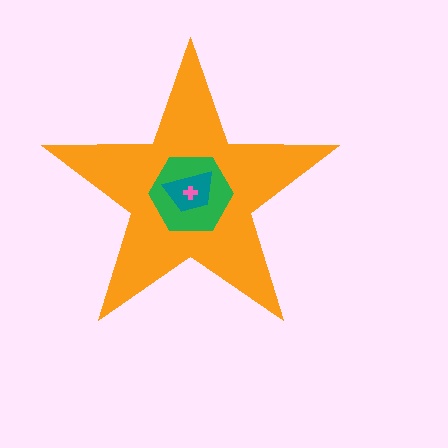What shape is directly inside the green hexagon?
The teal trapezoid.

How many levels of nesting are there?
4.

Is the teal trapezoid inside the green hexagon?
Yes.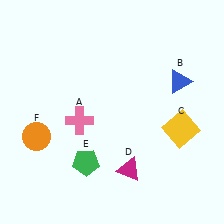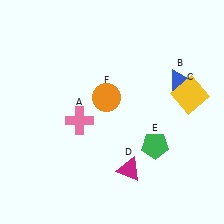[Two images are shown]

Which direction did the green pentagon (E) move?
The green pentagon (E) moved right.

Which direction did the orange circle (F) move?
The orange circle (F) moved right.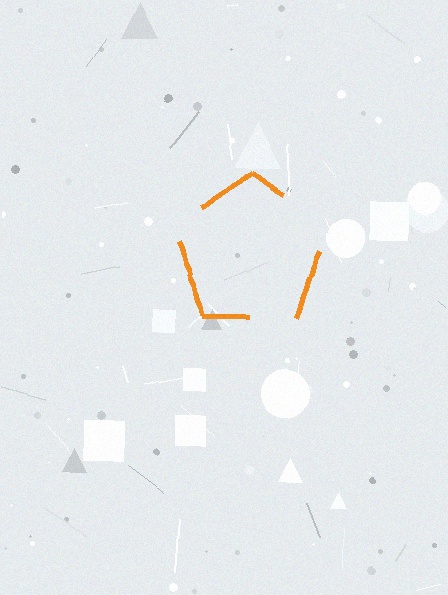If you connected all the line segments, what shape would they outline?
They would outline a pentagon.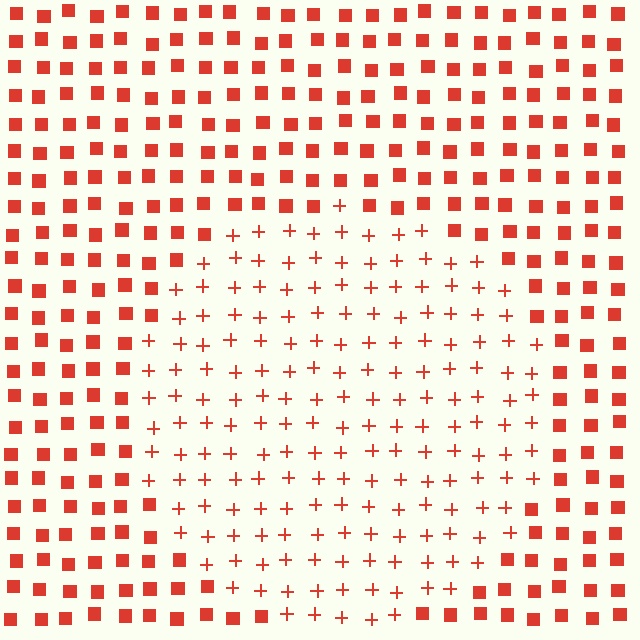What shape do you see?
I see a circle.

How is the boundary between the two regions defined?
The boundary is defined by a change in element shape: plus signs inside vs. squares outside. All elements share the same color and spacing.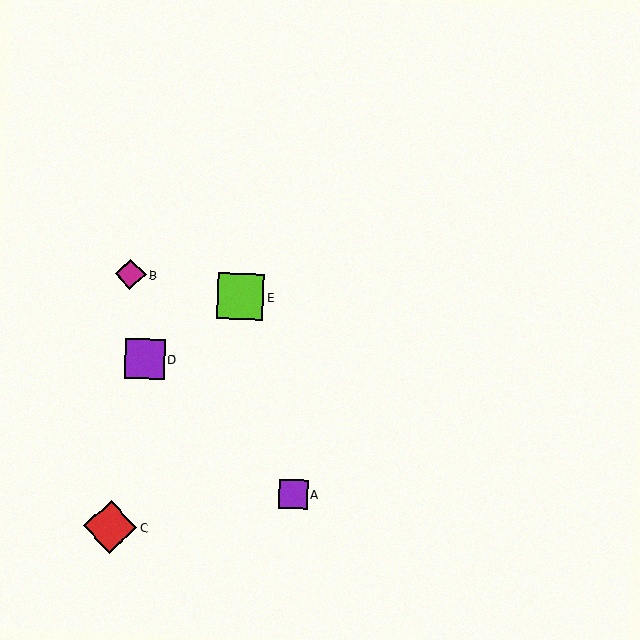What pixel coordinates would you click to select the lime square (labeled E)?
Click at (240, 297) to select the lime square E.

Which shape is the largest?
The red diamond (labeled C) is the largest.